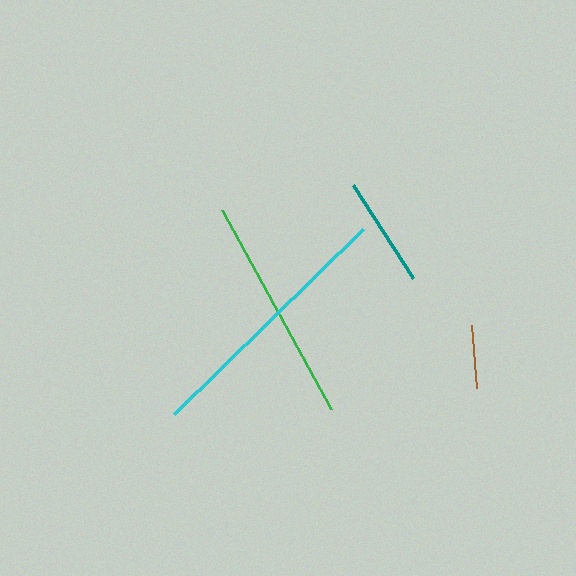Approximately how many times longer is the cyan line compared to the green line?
The cyan line is approximately 1.2 times the length of the green line.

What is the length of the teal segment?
The teal segment is approximately 111 pixels long.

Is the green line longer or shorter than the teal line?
The green line is longer than the teal line.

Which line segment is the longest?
The cyan line is the longest at approximately 265 pixels.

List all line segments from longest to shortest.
From longest to shortest: cyan, green, teal, brown.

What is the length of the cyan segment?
The cyan segment is approximately 265 pixels long.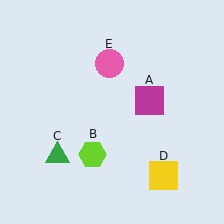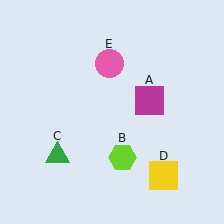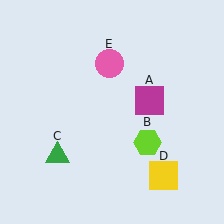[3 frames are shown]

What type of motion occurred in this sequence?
The lime hexagon (object B) rotated counterclockwise around the center of the scene.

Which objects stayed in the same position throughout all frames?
Magenta square (object A) and green triangle (object C) and yellow square (object D) and pink circle (object E) remained stationary.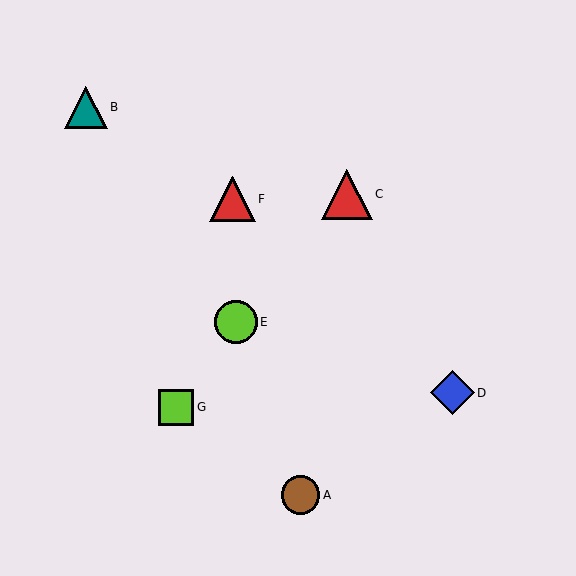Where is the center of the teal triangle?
The center of the teal triangle is at (86, 107).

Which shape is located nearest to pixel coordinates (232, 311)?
The lime circle (labeled E) at (236, 322) is nearest to that location.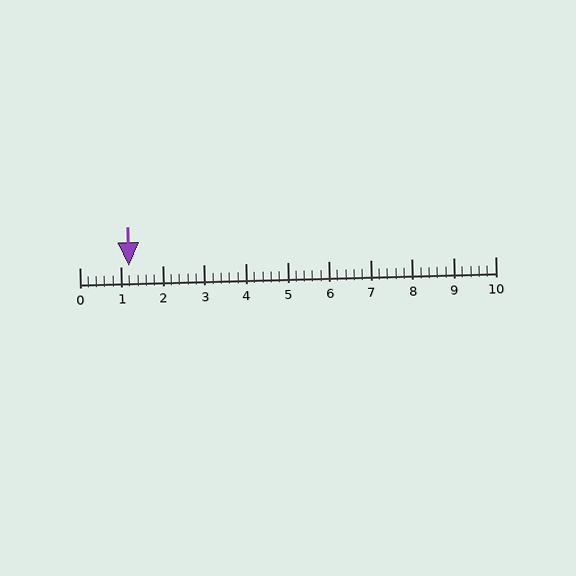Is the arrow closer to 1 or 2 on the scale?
The arrow is closer to 1.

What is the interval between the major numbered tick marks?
The major tick marks are spaced 1 units apart.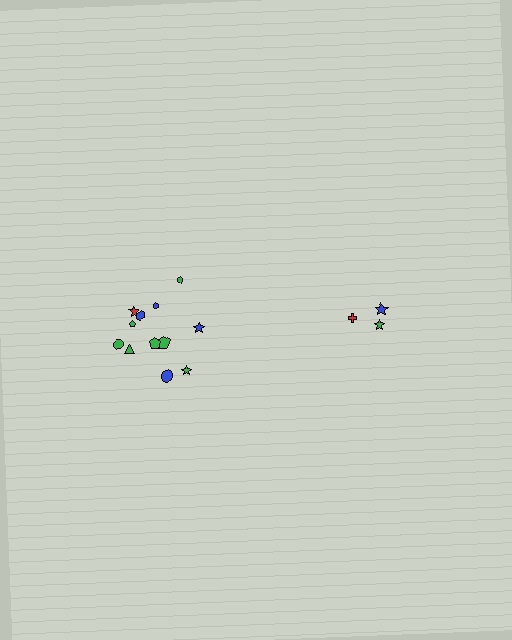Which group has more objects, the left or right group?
The left group.